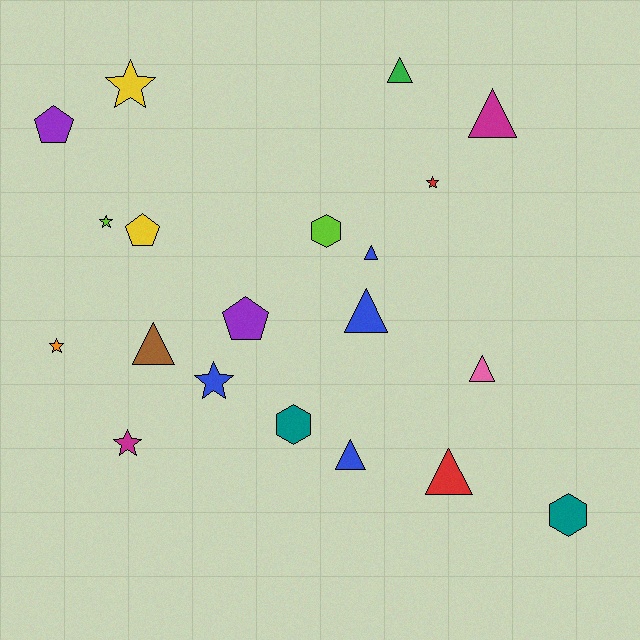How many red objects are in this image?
There are 2 red objects.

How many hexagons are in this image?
There are 3 hexagons.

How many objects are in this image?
There are 20 objects.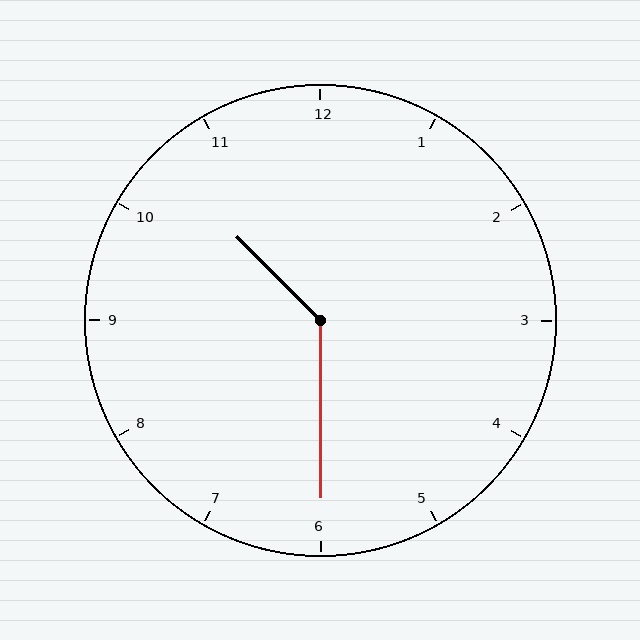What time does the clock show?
10:30.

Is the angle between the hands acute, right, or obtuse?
It is obtuse.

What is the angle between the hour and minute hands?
Approximately 135 degrees.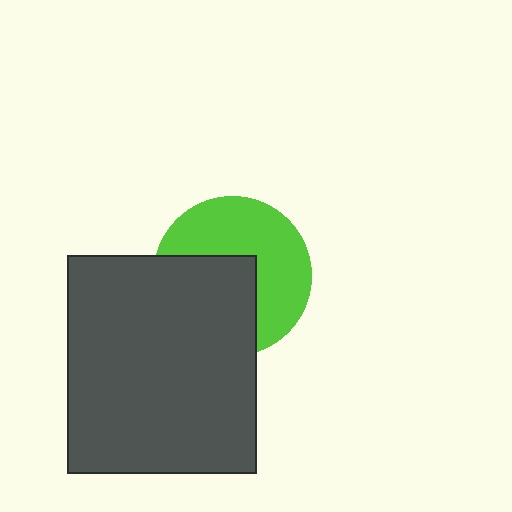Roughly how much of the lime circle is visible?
About half of it is visible (roughly 55%).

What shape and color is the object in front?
The object in front is a dark gray rectangle.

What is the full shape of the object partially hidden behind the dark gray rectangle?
The partially hidden object is a lime circle.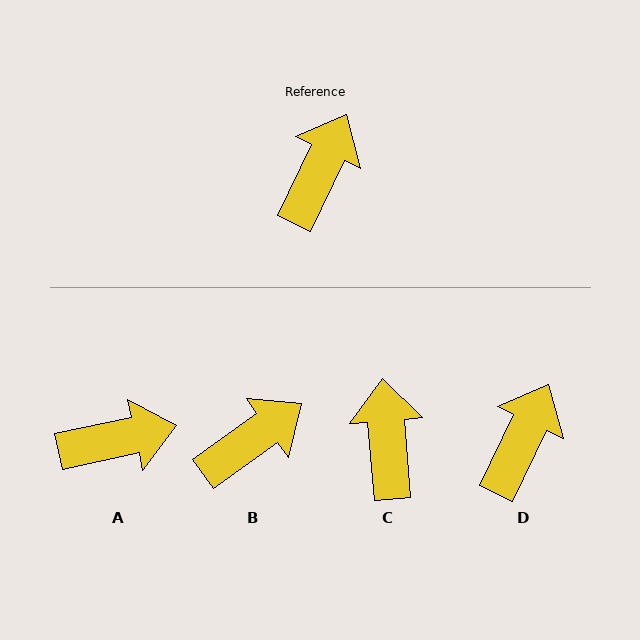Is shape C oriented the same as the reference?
No, it is off by about 30 degrees.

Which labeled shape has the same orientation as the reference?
D.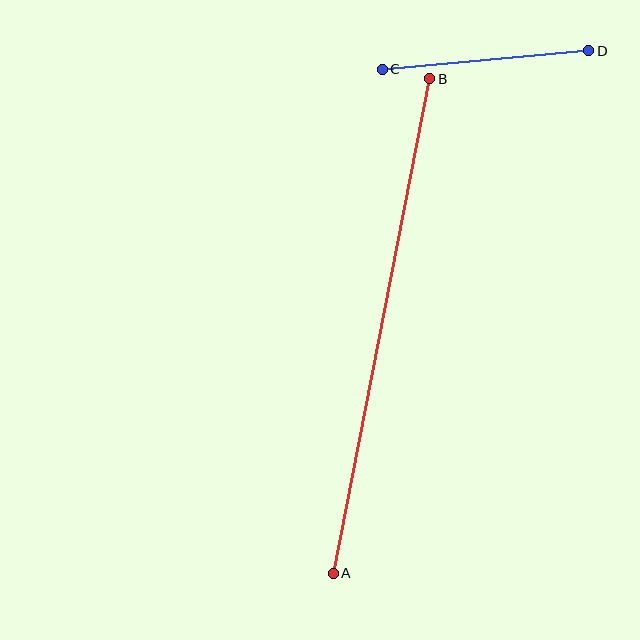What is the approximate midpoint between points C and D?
The midpoint is at approximately (485, 60) pixels.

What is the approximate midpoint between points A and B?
The midpoint is at approximately (381, 326) pixels.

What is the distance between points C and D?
The distance is approximately 208 pixels.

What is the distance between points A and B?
The distance is approximately 504 pixels.